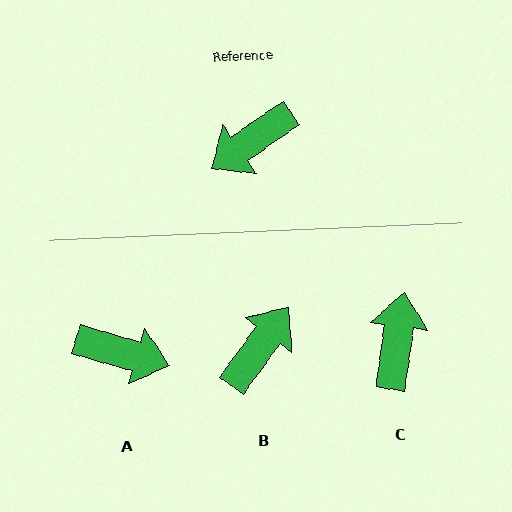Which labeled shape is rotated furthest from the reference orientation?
B, about 161 degrees away.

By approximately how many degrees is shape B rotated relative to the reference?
Approximately 161 degrees clockwise.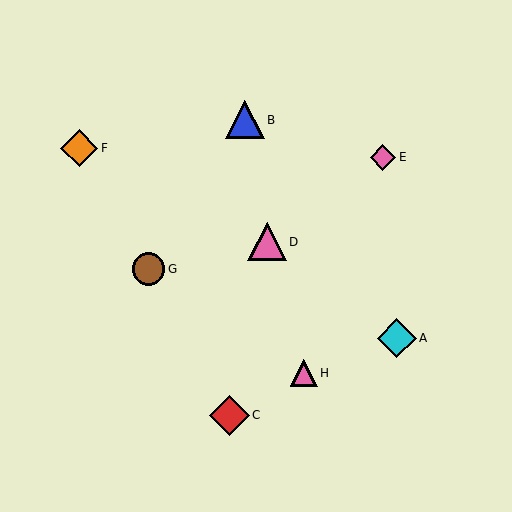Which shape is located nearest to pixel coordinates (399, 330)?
The cyan diamond (labeled A) at (397, 338) is nearest to that location.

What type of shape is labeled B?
Shape B is a blue triangle.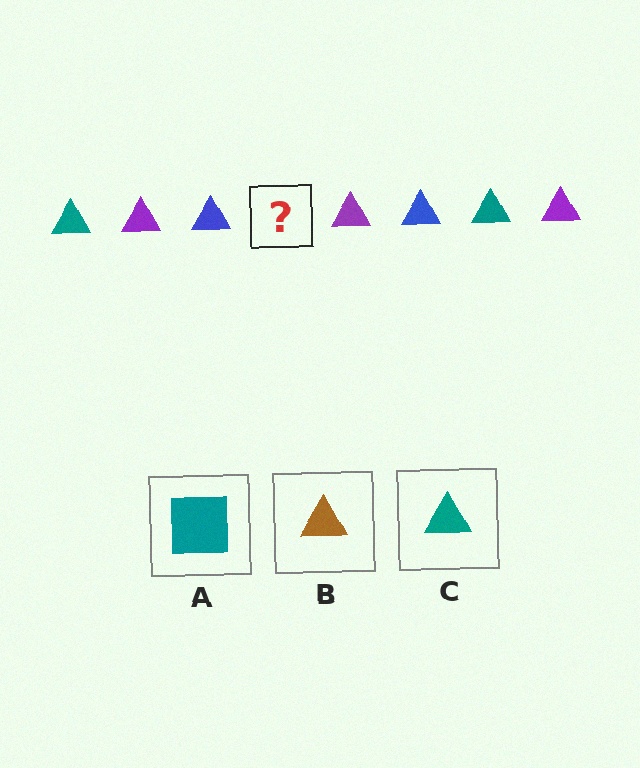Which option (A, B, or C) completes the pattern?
C.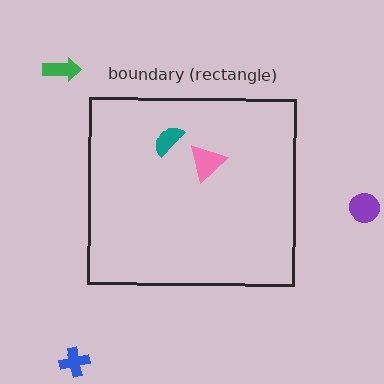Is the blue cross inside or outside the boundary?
Outside.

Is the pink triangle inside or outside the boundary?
Inside.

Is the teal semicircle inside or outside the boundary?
Inside.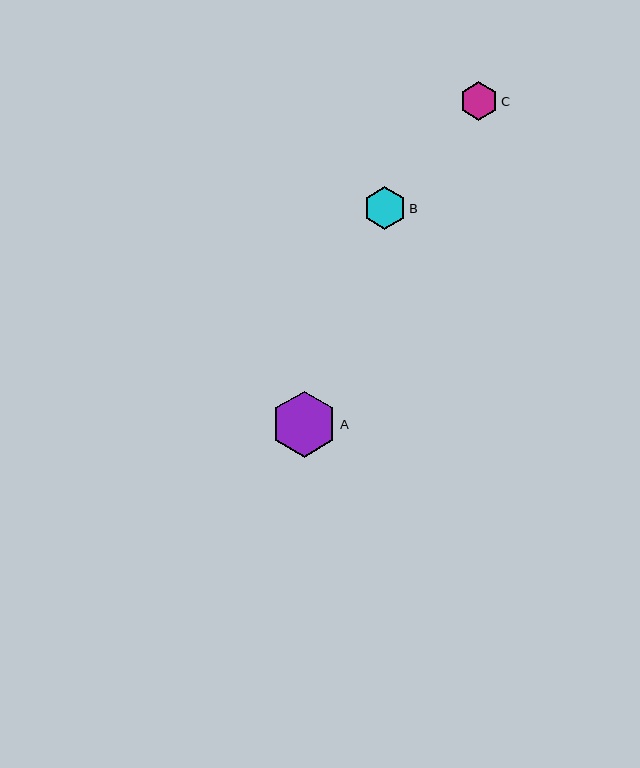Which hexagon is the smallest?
Hexagon C is the smallest with a size of approximately 38 pixels.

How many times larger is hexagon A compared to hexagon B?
Hexagon A is approximately 1.5 times the size of hexagon B.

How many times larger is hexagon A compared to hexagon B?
Hexagon A is approximately 1.5 times the size of hexagon B.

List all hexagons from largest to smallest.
From largest to smallest: A, B, C.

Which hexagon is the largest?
Hexagon A is the largest with a size of approximately 66 pixels.